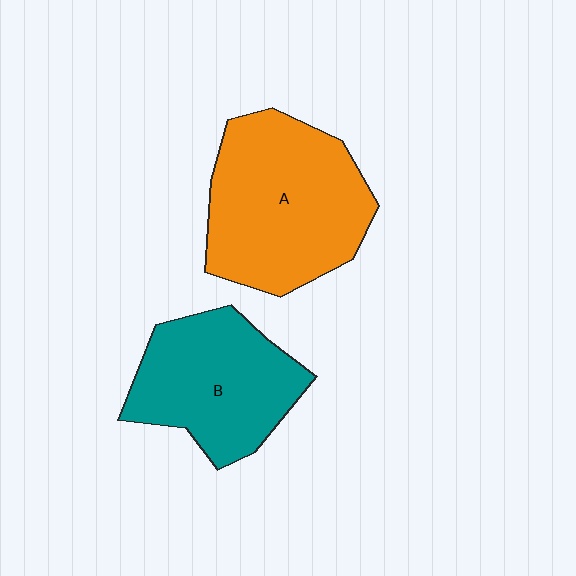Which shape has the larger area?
Shape A (orange).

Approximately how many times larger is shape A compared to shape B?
Approximately 1.3 times.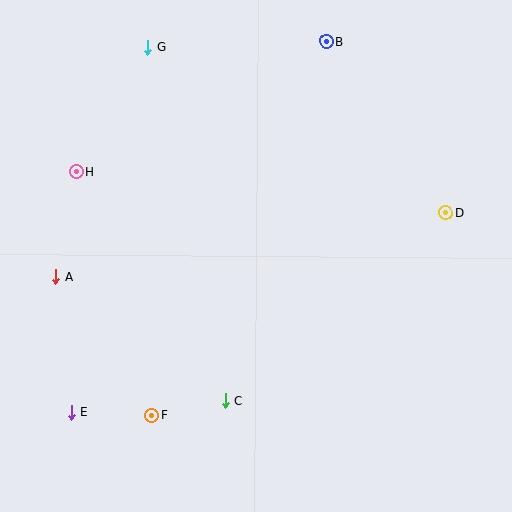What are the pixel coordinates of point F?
Point F is at (152, 415).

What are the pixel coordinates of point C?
Point C is at (225, 401).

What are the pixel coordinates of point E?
Point E is at (71, 412).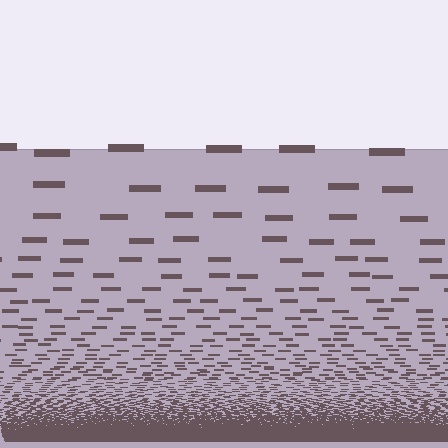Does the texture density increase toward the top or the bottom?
Density increases toward the bottom.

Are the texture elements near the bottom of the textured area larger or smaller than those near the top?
Smaller. The gradient is inverted — elements near the bottom are smaller and denser.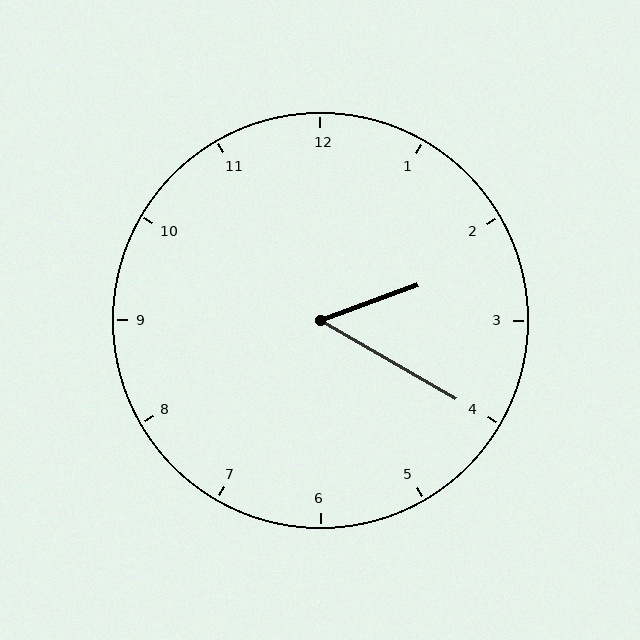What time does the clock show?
2:20.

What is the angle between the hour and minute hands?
Approximately 50 degrees.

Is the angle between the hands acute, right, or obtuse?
It is acute.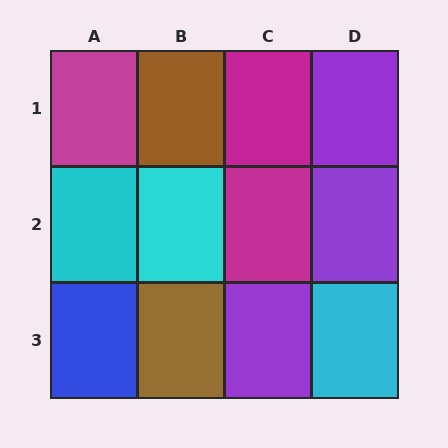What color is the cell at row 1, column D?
Purple.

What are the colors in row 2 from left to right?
Cyan, cyan, magenta, purple.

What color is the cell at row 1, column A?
Magenta.